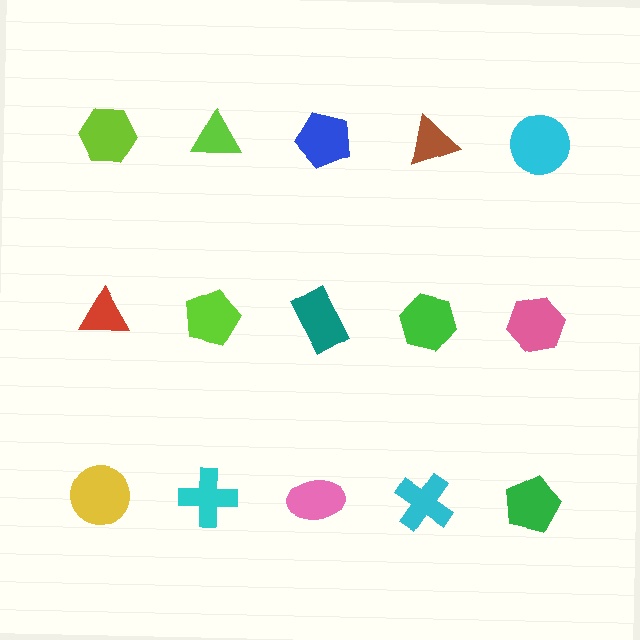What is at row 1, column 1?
A lime hexagon.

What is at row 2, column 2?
A lime pentagon.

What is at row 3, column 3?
A pink ellipse.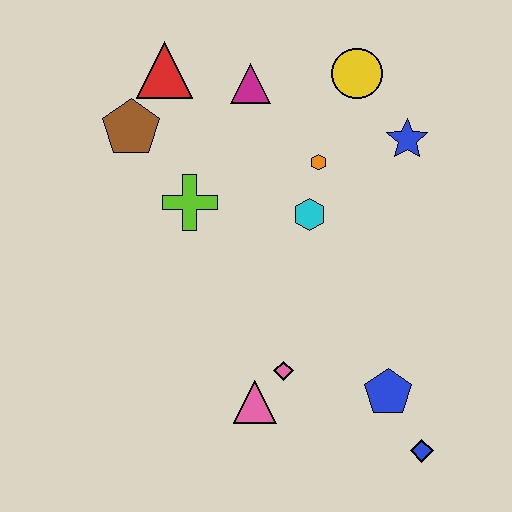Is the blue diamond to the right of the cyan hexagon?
Yes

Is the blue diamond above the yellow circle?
No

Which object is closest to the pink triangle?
The pink diamond is closest to the pink triangle.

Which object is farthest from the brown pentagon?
The blue diamond is farthest from the brown pentagon.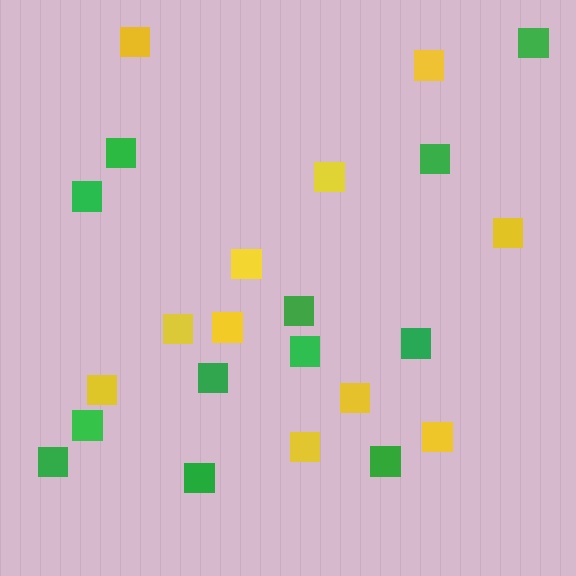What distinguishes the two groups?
There are 2 groups: one group of yellow squares (11) and one group of green squares (12).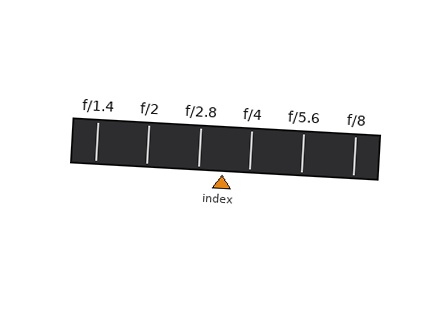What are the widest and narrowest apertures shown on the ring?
The widest aperture shown is f/1.4 and the narrowest is f/8.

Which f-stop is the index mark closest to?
The index mark is closest to f/2.8.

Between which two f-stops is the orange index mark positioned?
The index mark is between f/2.8 and f/4.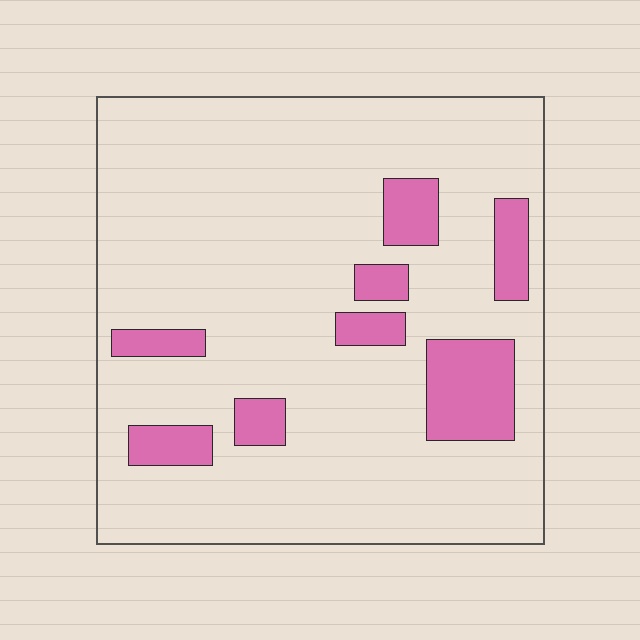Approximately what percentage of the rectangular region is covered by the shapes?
Approximately 15%.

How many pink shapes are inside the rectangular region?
8.